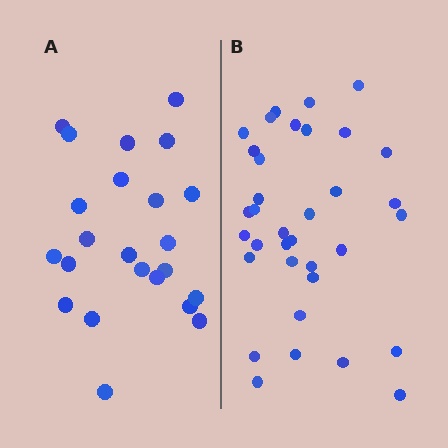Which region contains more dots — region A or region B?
Region B (the right region) has more dots.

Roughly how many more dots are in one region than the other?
Region B has roughly 12 or so more dots than region A.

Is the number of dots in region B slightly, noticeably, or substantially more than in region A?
Region B has substantially more. The ratio is roughly 1.5 to 1.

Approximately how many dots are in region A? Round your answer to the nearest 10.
About 20 dots. (The exact count is 23, which rounds to 20.)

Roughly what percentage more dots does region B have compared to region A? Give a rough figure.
About 50% more.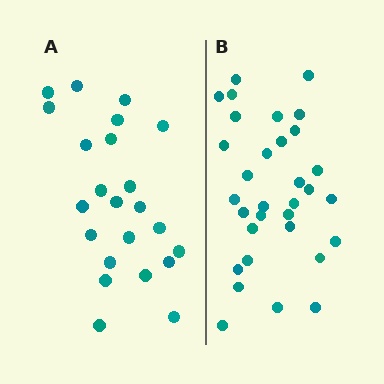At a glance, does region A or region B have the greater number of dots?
Region B (the right region) has more dots.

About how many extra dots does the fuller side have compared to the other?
Region B has roughly 8 or so more dots than region A.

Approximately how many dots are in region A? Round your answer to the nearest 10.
About 20 dots. (The exact count is 23, which rounds to 20.)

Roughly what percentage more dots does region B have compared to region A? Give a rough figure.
About 40% more.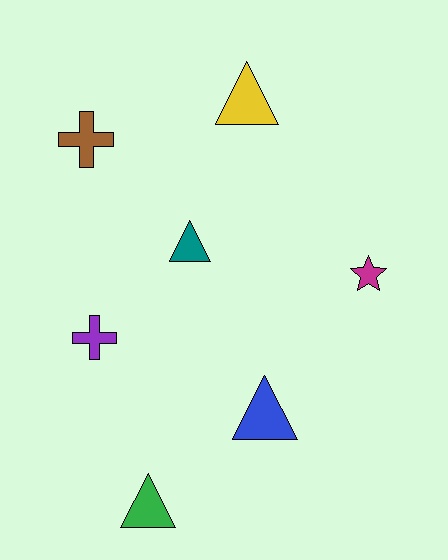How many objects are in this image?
There are 7 objects.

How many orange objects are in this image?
There are no orange objects.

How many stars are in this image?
There is 1 star.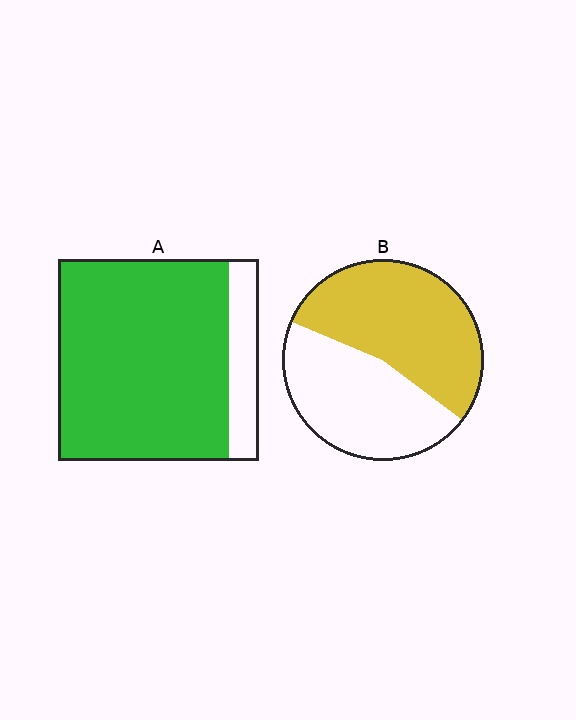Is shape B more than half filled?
Yes.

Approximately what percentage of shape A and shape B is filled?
A is approximately 85% and B is approximately 55%.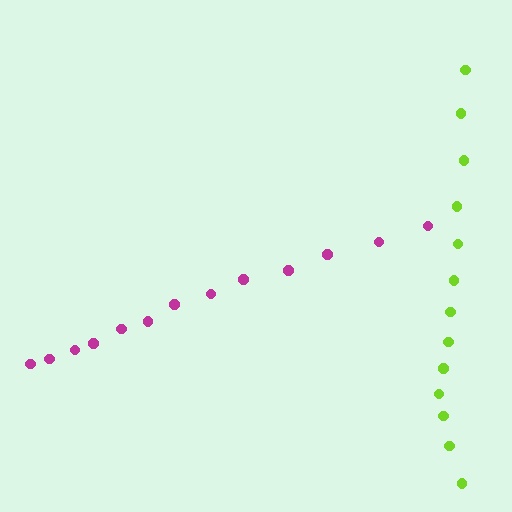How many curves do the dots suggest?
There are 2 distinct paths.